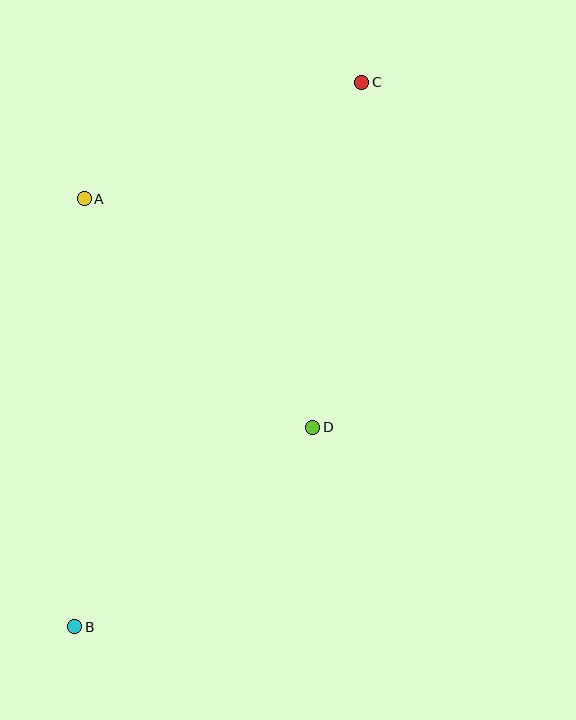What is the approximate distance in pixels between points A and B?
The distance between A and B is approximately 428 pixels.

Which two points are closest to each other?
Points A and C are closest to each other.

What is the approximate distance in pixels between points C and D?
The distance between C and D is approximately 348 pixels.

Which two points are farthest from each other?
Points B and C are farthest from each other.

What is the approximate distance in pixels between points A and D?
The distance between A and D is approximately 323 pixels.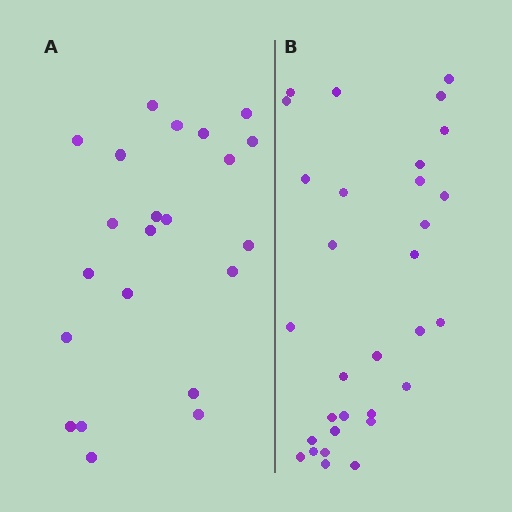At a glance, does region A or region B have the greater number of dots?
Region B (the right region) has more dots.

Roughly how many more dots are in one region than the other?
Region B has roughly 8 or so more dots than region A.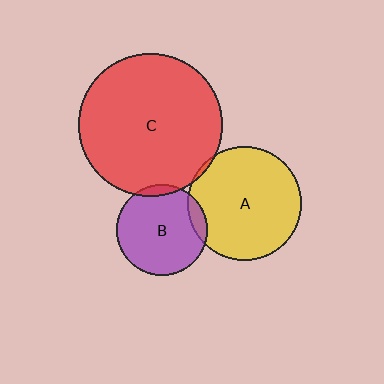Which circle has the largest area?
Circle C (red).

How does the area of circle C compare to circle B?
Approximately 2.5 times.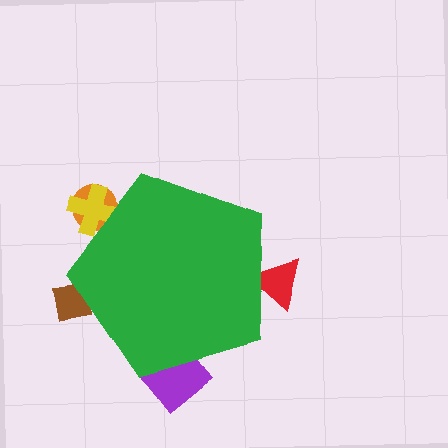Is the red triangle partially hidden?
Yes, the red triangle is partially hidden behind the green pentagon.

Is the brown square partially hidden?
Yes, the brown square is partially hidden behind the green pentagon.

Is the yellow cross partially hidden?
Yes, the yellow cross is partially hidden behind the green pentagon.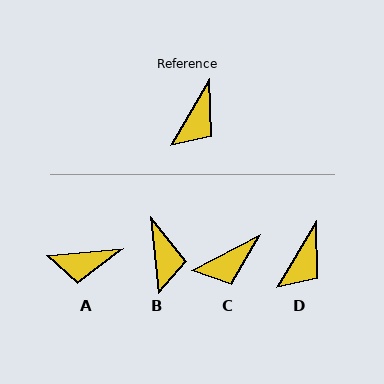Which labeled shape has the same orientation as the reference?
D.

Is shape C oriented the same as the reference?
No, it is off by about 32 degrees.